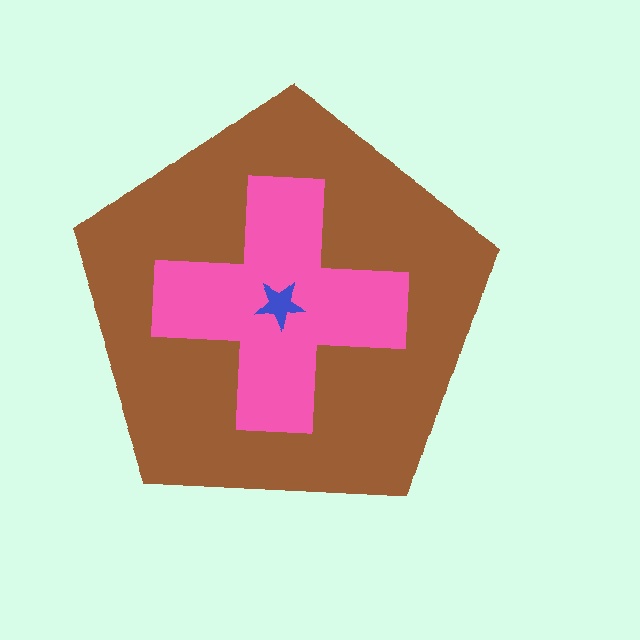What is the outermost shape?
The brown pentagon.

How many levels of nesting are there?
3.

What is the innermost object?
The blue star.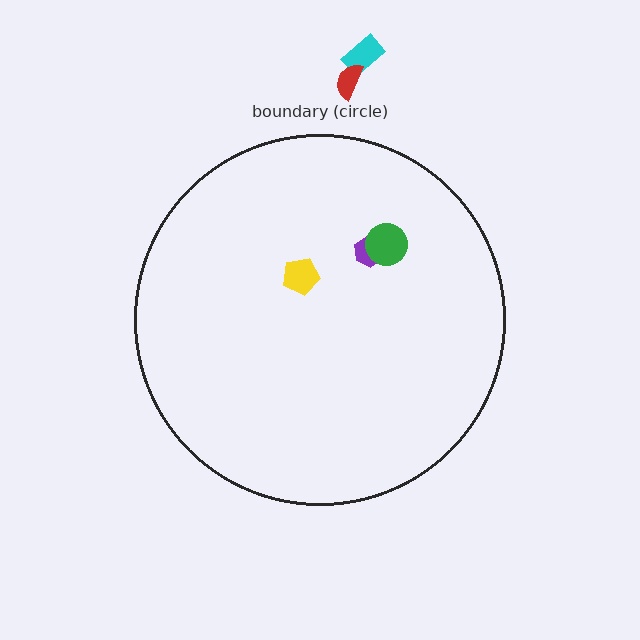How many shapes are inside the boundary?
3 inside, 2 outside.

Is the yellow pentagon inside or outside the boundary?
Inside.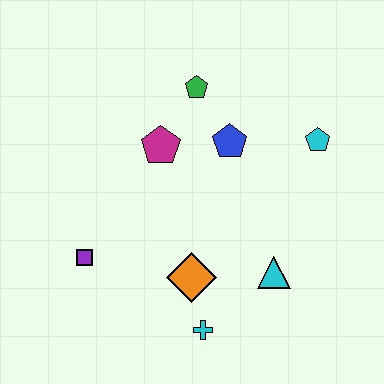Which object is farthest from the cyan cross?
The green pentagon is farthest from the cyan cross.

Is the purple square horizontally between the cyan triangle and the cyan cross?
No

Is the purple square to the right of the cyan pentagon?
No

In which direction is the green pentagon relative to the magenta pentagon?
The green pentagon is above the magenta pentagon.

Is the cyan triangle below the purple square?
Yes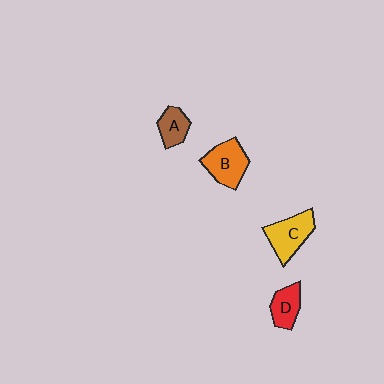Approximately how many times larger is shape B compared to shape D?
Approximately 1.5 times.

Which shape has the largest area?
Shape C (yellow).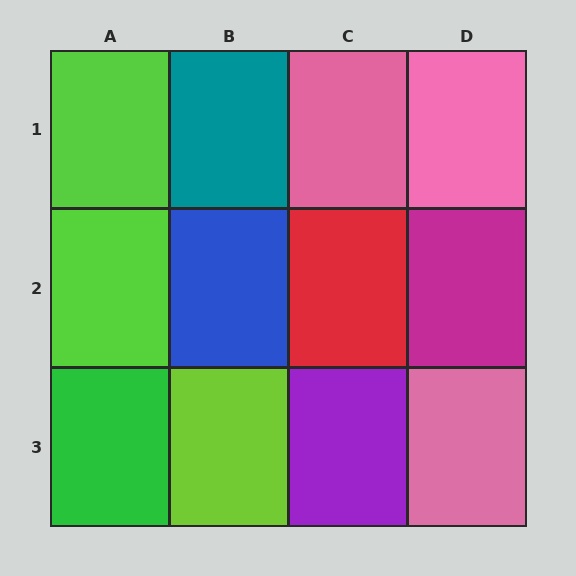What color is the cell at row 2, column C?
Red.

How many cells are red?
1 cell is red.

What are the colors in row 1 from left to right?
Lime, teal, pink, pink.